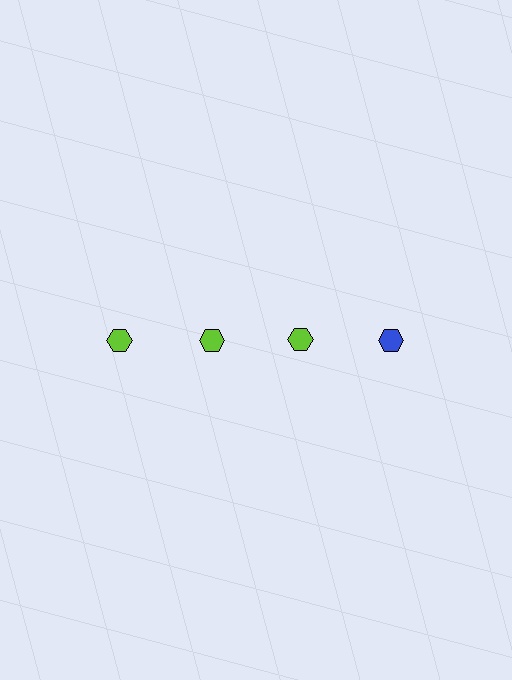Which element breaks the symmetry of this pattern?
The blue hexagon in the top row, second from right column breaks the symmetry. All other shapes are lime hexagons.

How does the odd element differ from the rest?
It has a different color: blue instead of lime.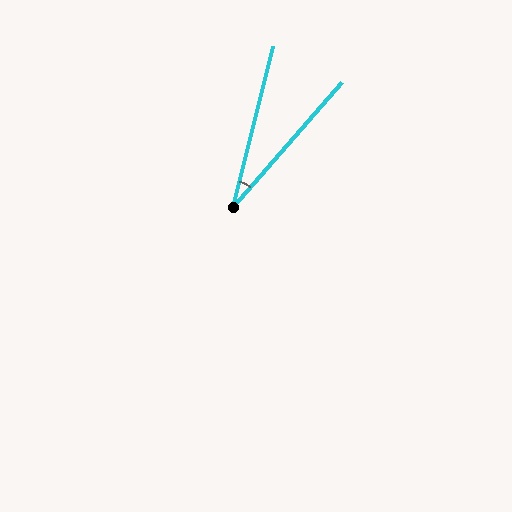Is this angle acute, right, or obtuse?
It is acute.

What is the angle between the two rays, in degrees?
Approximately 27 degrees.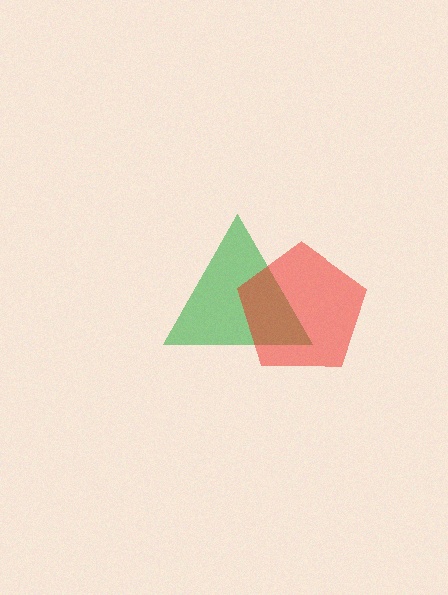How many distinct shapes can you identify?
There are 2 distinct shapes: a green triangle, a red pentagon.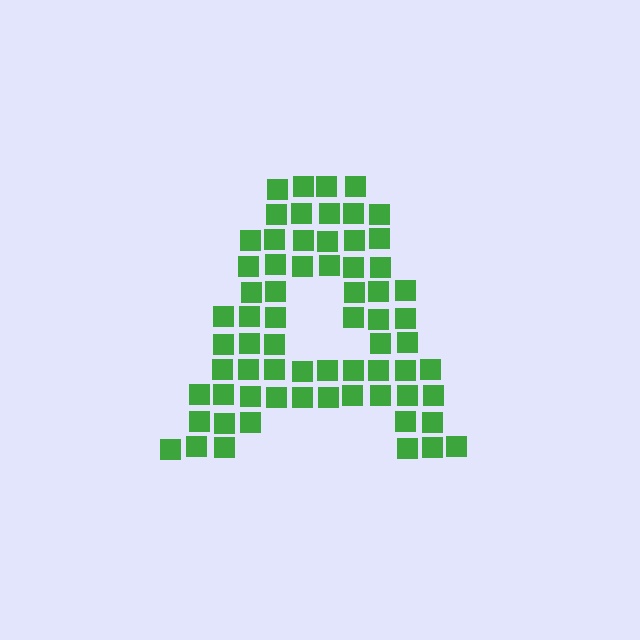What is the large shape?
The large shape is the letter A.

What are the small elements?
The small elements are squares.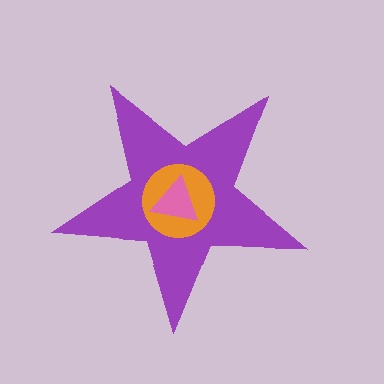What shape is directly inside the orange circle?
The pink triangle.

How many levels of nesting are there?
3.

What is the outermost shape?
The purple star.